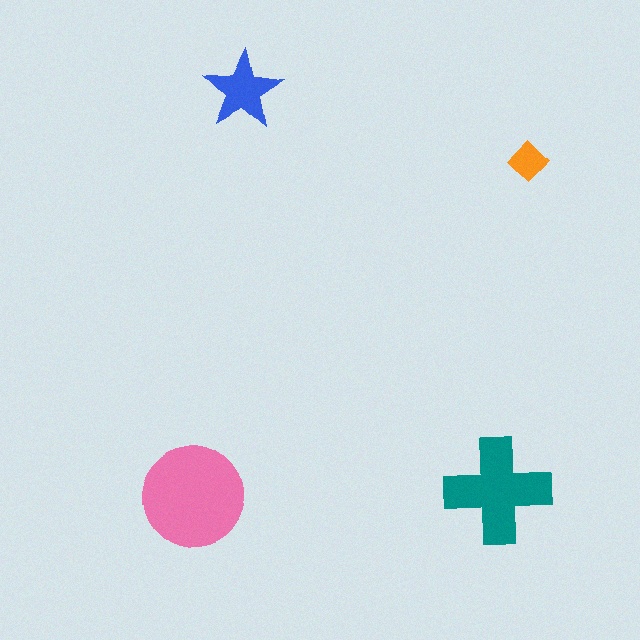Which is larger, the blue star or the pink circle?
The pink circle.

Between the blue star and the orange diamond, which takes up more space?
The blue star.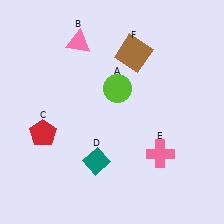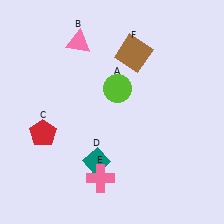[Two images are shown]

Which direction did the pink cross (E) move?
The pink cross (E) moved left.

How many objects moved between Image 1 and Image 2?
1 object moved between the two images.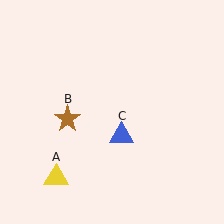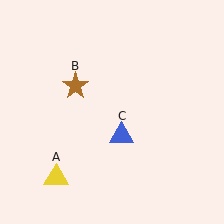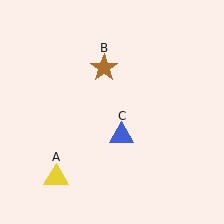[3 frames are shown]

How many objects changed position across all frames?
1 object changed position: brown star (object B).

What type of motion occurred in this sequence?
The brown star (object B) rotated clockwise around the center of the scene.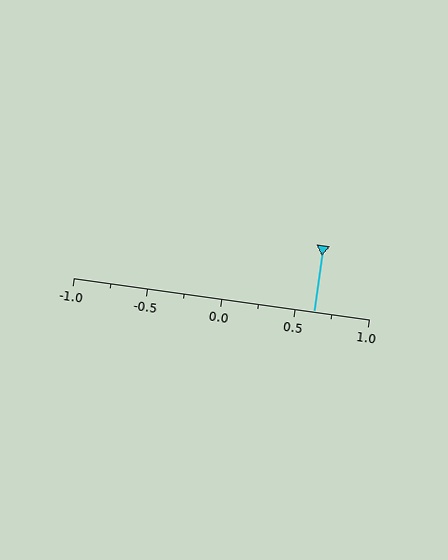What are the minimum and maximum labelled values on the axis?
The axis runs from -1.0 to 1.0.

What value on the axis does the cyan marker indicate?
The marker indicates approximately 0.62.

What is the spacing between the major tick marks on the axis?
The major ticks are spaced 0.5 apart.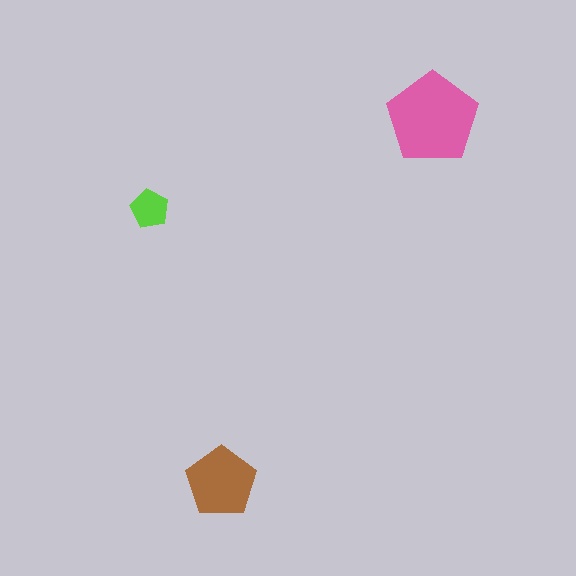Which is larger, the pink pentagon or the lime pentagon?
The pink one.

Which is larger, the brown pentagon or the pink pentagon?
The pink one.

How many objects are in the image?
There are 3 objects in the image.